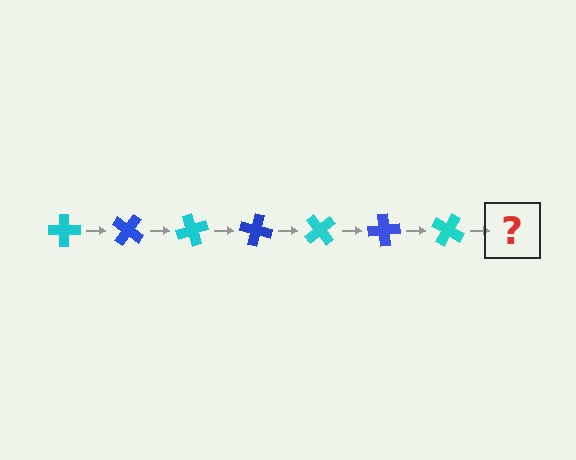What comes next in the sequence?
The next element should be a blue cross, rotated 245 degrees from the start.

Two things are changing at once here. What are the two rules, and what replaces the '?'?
The two rules are that it rotates 35 degrees each step and the color cycles through cyan and blue. The '?' should be a blue cross, rotated 245 degrees from the start.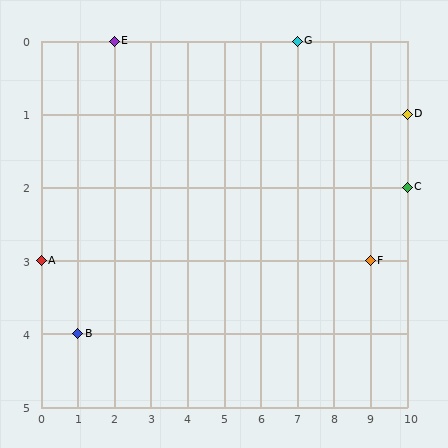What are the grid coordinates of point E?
Point E is at grid coordinates (2, 0).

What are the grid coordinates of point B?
Point B is at grid coordinates (1, 4).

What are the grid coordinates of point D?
Point D is at grid coordinates (10, 1).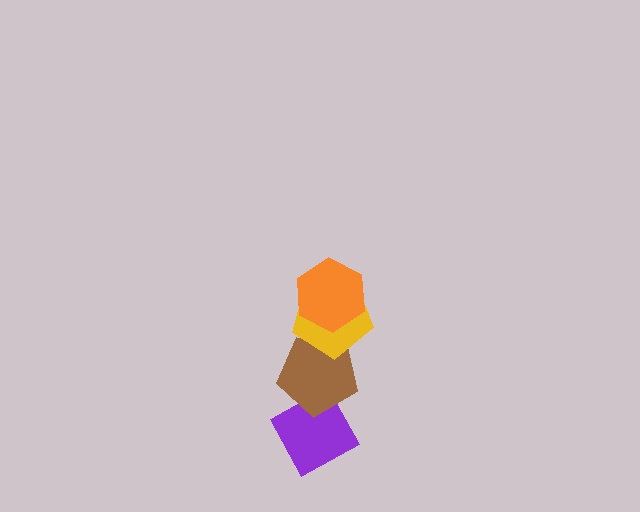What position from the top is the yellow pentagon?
The yellow pentagon is 2nd from the top.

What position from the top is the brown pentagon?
The brown pentagon is 3rd from the top.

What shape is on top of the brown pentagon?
The yellow pentagon is on top of the brown pentagon.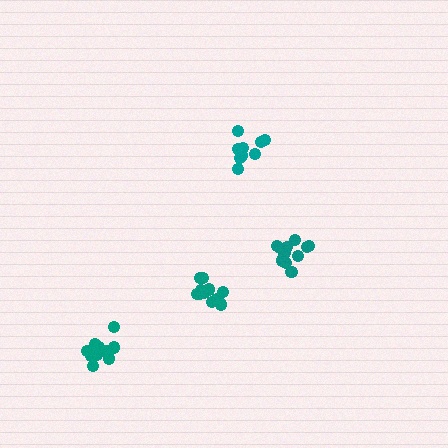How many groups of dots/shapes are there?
There are 4 groups.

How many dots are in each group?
Group 1: 11 dots, Group 2: 11 dots, Group 3: 13 dots, Group 4: 9 dots (44 total).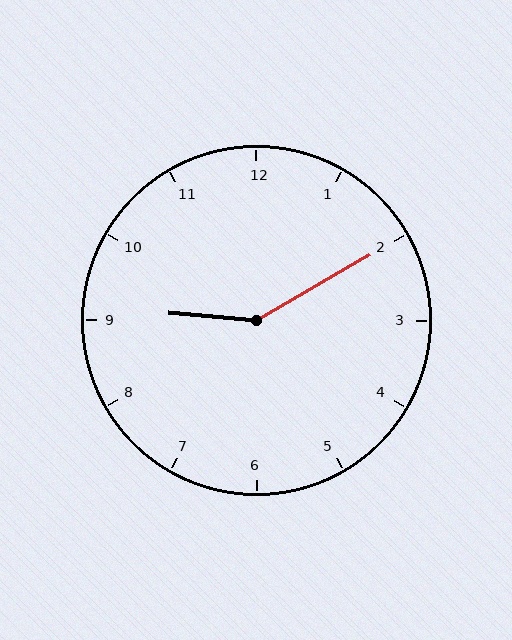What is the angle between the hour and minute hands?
Approximately 145 degrees.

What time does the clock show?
9:10.